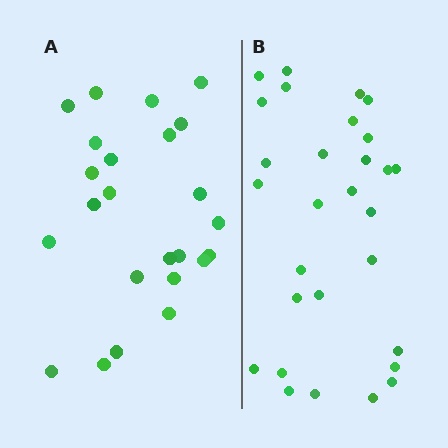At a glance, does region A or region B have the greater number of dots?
Region B (the right region) has more dots.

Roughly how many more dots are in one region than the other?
Region B has about 5 more dots than region A.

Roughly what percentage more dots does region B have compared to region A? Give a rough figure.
About 20% more.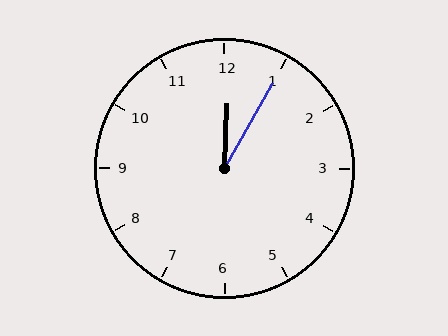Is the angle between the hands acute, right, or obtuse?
It is acute.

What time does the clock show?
12:05.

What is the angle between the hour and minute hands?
Approximately 28 degrees.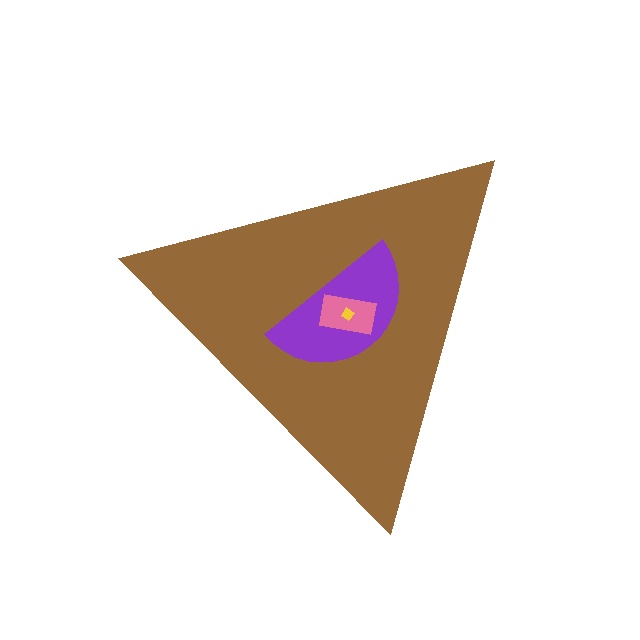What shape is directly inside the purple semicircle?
The pink rectangle.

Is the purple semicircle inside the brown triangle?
Yes.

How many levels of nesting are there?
4.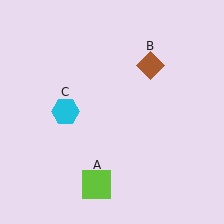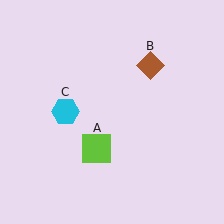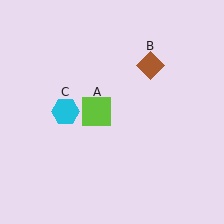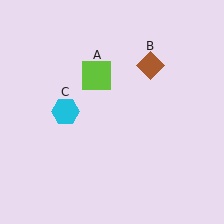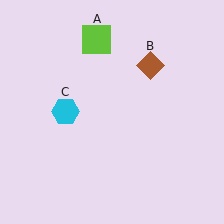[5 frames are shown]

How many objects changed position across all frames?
1 object changed position: lime square (object A).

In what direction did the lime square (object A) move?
The lime square (object A) moved up.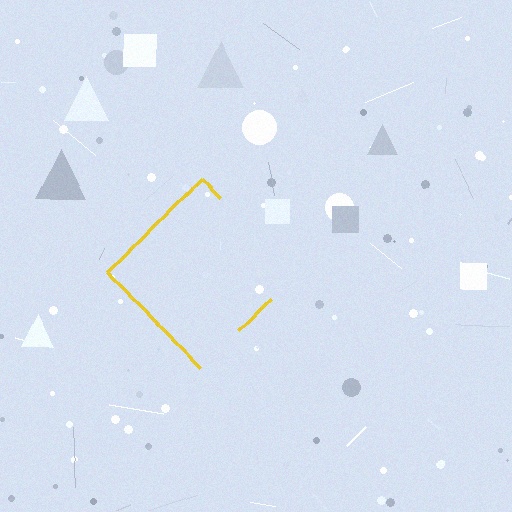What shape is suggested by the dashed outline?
The dashed outline suggests a diamond.